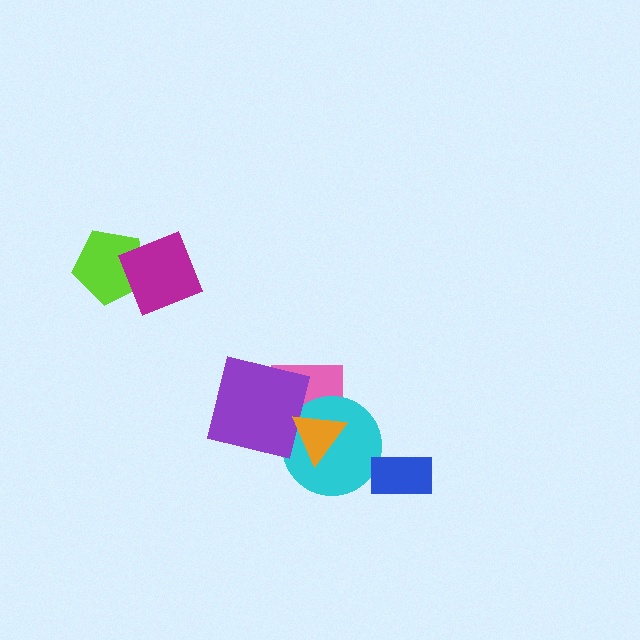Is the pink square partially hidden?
Yes, it is partially covered by another shape.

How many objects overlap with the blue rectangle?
0 objects overlap with the blue rectangle.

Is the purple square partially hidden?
Yes, it is partially covered by another shape.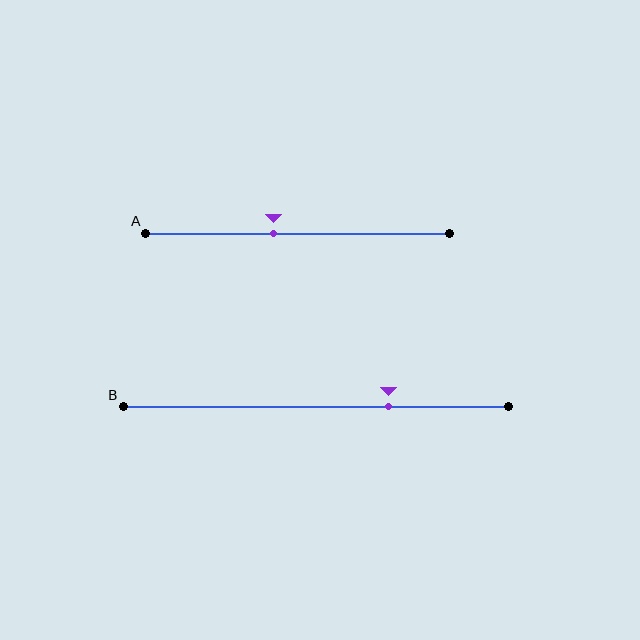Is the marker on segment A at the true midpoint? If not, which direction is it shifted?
No, the marker on segment A is shifted to the left by about 8% of the segment length.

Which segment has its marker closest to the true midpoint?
Segment A has its marker closest to the true midpoint.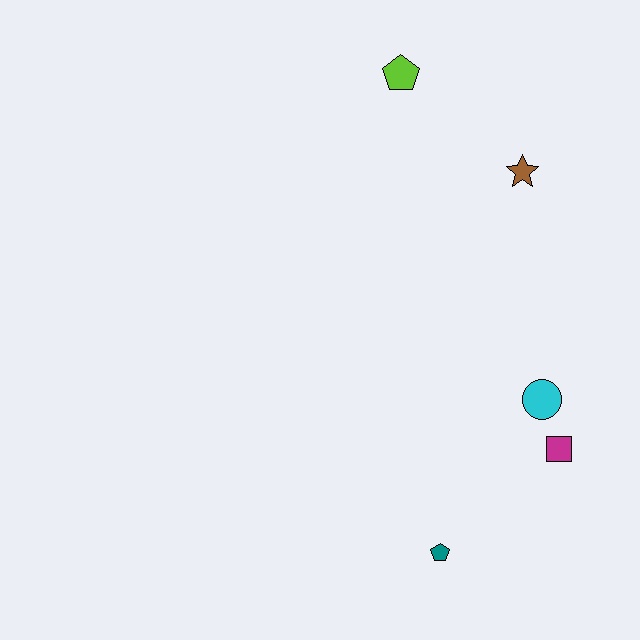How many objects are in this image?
There are 5 objects.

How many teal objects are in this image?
There is 1 teal object.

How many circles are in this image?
There is 1 circle.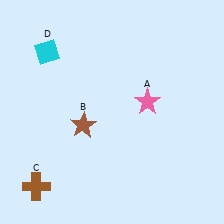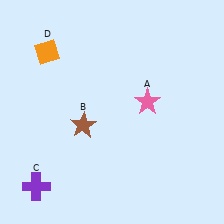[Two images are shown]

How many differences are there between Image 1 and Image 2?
There are 2 differences between the two images.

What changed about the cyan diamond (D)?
In Image 1, D is cyan. In Image 2, it changed to orange.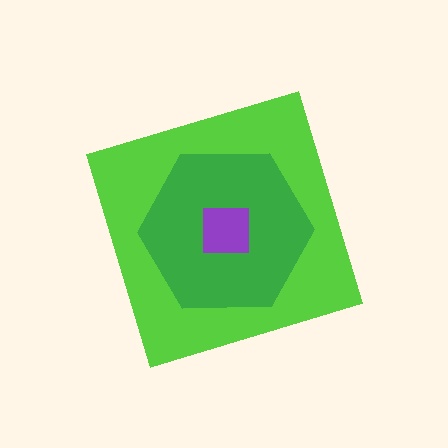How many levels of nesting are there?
3.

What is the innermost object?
The purple square.